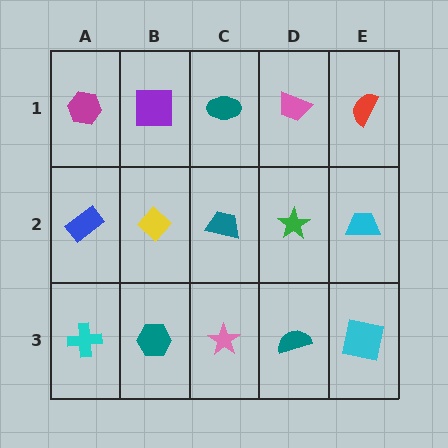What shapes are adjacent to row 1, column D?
A green star (row 2, column D), a teal ellipse (row 1, column C), a red semicircle (row 1, column E).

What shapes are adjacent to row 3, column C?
A teal trapezoid (row 2, column C), a teal hexagon (row 3, column B), a teal semicircle (row 3, column D).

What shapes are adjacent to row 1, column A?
A blue rectangle (row 2, column A), a purple square (row 1, column B).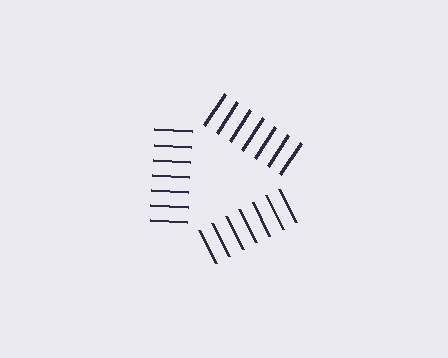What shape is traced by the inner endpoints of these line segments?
An illusory triangle — the line segments terminate on its edges but no continuous stroke is drawn.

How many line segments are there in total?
21 — 7 along each of the 3 edges.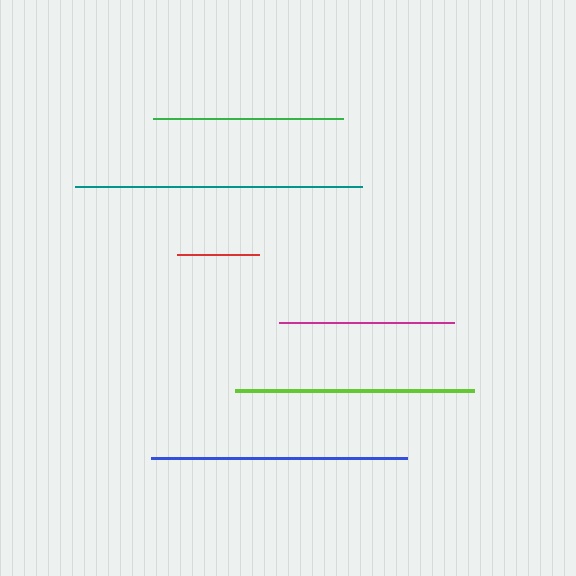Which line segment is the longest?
The teal line is the longest at approximately 287 pixels.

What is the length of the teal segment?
The teal segment is approximately 287 pixels long.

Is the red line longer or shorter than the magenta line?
The magenta line is longer than the red line.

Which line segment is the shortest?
The red line is the shortest at approximately 82 pixels.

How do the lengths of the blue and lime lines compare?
The blue and lime lines are approximately the same length.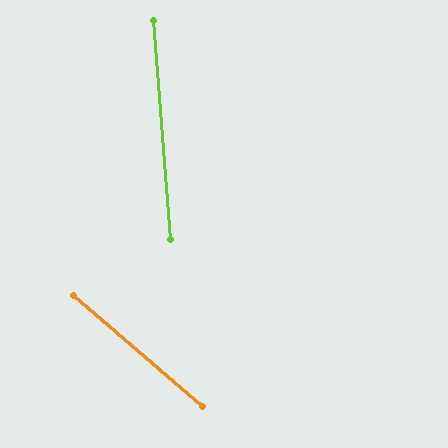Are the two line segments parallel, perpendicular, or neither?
Neither parallel nor perpendicular — they differ by about 45°.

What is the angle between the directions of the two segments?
Approximately 45 degrees.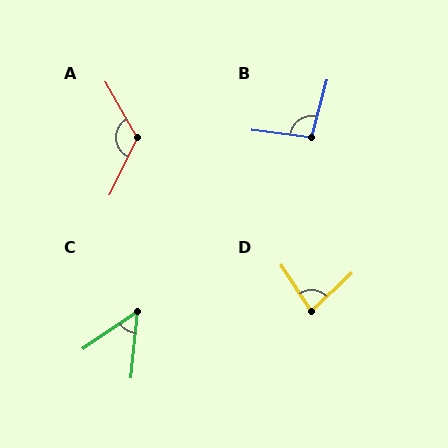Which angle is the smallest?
C, at approximately 50 degrees.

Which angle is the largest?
A, at approximately 124 degrees.